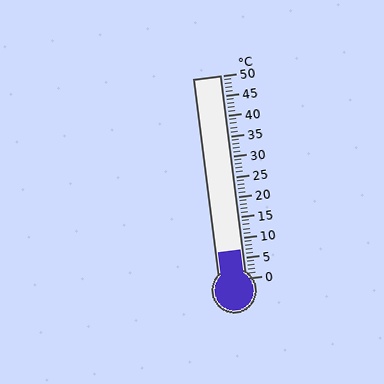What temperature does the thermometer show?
The thermometer shows approximately 7°C.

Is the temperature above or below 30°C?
The temperature is below 30°C.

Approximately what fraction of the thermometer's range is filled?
The thermometer is filled to approximately 15% of its range.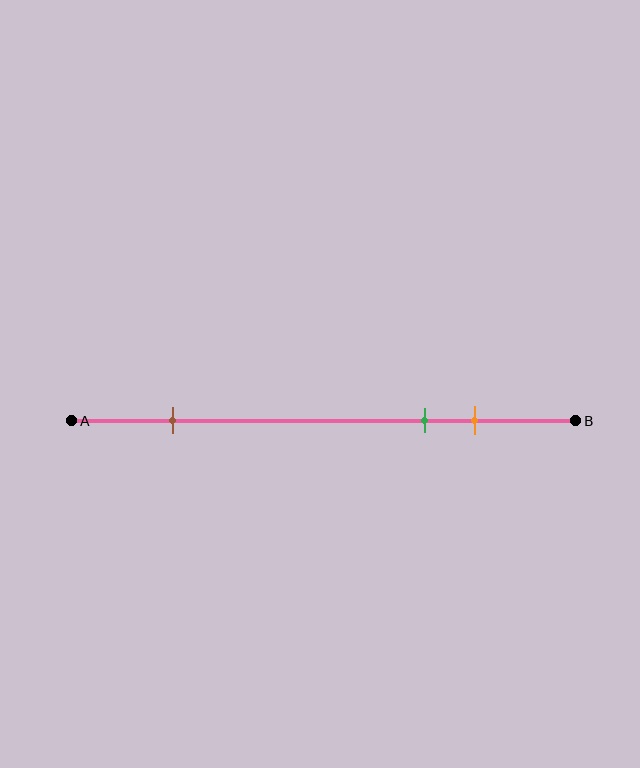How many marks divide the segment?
There are 3 marks dividing the segment.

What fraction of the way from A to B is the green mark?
The green mark is approximately 70% (0.7) of the way from A to B.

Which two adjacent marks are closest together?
The green and orange marks are the closest adjacent pair.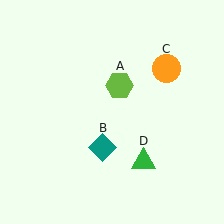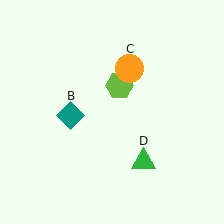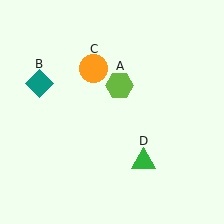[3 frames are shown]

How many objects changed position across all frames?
2 objects changed position: teal diamond (object B), orange circle (object C).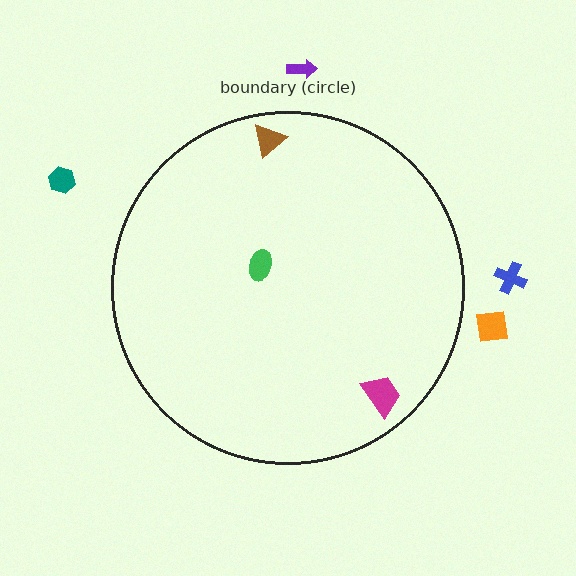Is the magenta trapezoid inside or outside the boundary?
Inside.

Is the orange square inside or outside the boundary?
Outside.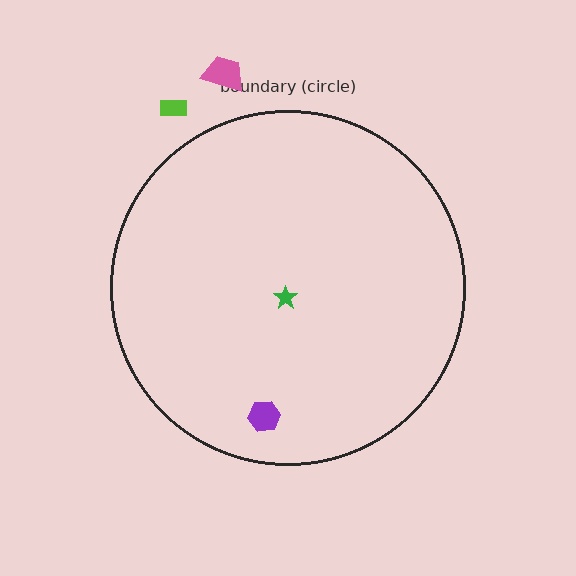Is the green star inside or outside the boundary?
Inside.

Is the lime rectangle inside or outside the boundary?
Outside.